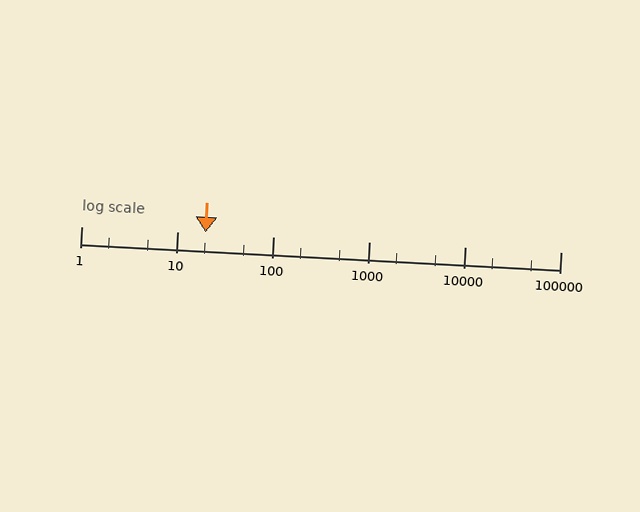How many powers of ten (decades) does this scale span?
The scale spans 5 decades, from 1 to 100000.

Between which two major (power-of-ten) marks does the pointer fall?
The pointer is between 10 and 100.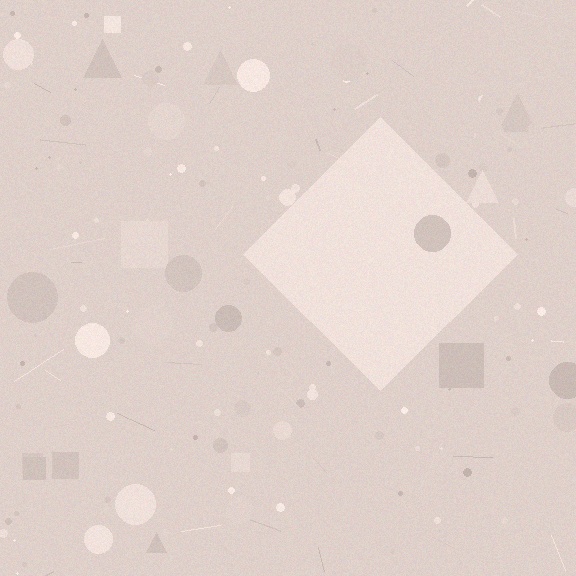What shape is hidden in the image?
A diamond is hidden in the image.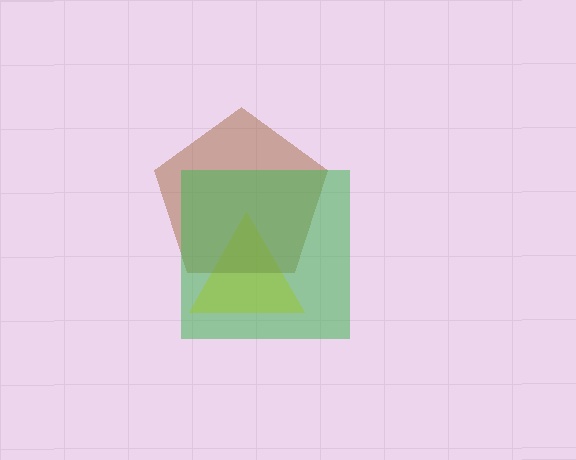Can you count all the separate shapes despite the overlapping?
Yes, there are 3 separate shapes.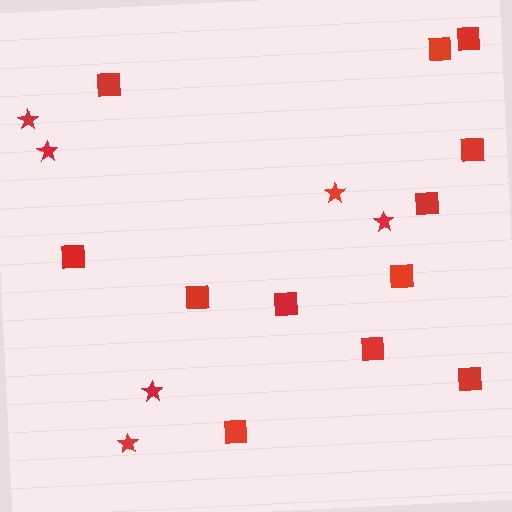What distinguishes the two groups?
There are 2 groups: one group of squares (12) and one group of stars (6).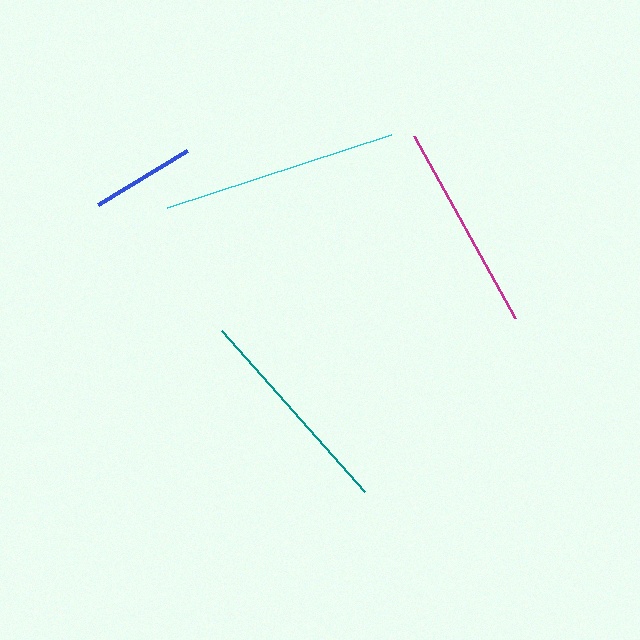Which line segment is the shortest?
The blue line is the shortest at approximately 104 pixels.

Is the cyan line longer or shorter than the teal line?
The cyan line is longer than the teal line.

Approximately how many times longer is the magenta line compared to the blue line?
The magenta line is approximately 2.0 times the length of the blue line.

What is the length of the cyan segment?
The cyan segment is approximately 235 pixels long.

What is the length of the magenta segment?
The magenta segment is approximately 208 pixels long.